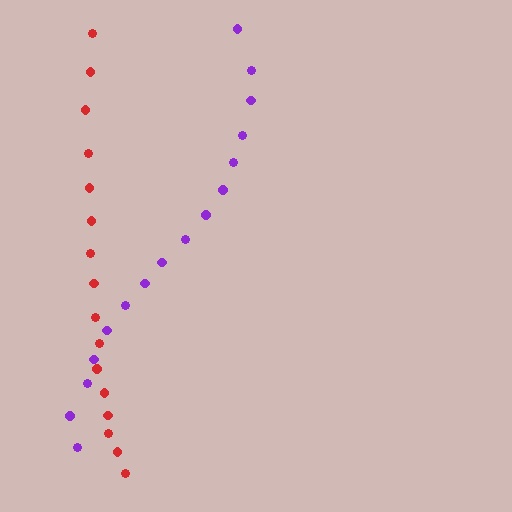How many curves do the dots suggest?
There are 2 distinct paths.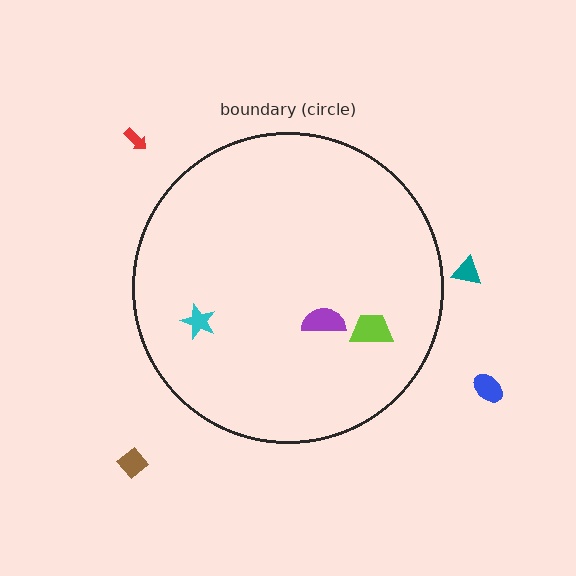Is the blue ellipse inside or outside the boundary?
Outside.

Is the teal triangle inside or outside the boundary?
Outside.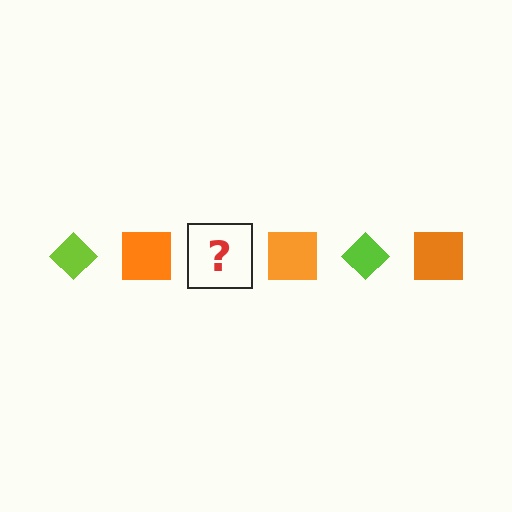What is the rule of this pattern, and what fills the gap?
The rule is that the pattern alternates between lime diamond and orange square. The gap should be filled with a lime diamond.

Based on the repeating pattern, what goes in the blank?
The blank should be a lime diamond.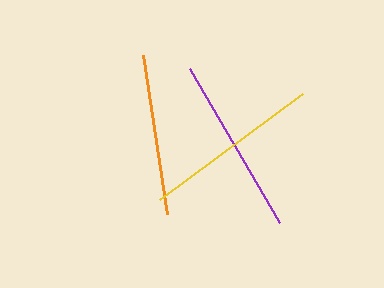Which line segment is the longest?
The purple line is the longest at approximately 178 pixels.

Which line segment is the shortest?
The orange line is the shortest at approximately 161 pixels.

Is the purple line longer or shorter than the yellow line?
The purple line is longer than the yellow line.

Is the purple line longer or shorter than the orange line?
The purple line is longer than the orange line.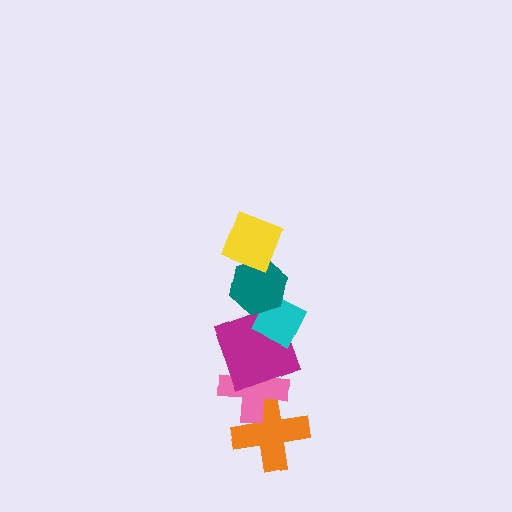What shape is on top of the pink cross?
The magenta square is on top of the pink cross.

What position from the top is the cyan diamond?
The cyan diamond is 3rd from the top.